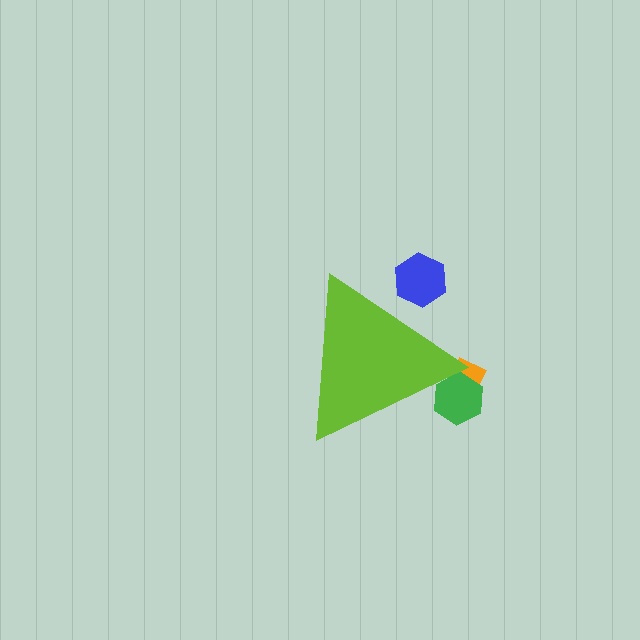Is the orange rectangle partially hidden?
Yes, the orange rectangle is partially hidden behind the lime triangle.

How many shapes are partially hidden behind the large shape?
3 shapes are partially hidden.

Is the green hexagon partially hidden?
Yes, the green hexagon is partially hidden behind the lime triangle.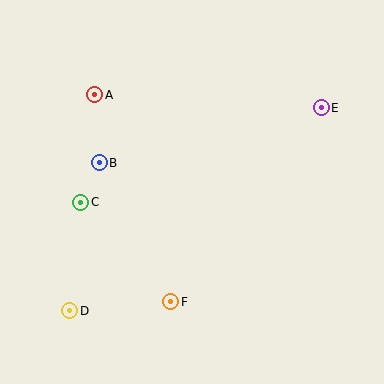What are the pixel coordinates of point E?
Point E is at (321, 108).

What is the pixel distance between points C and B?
The distance between C and B is 44 pixels.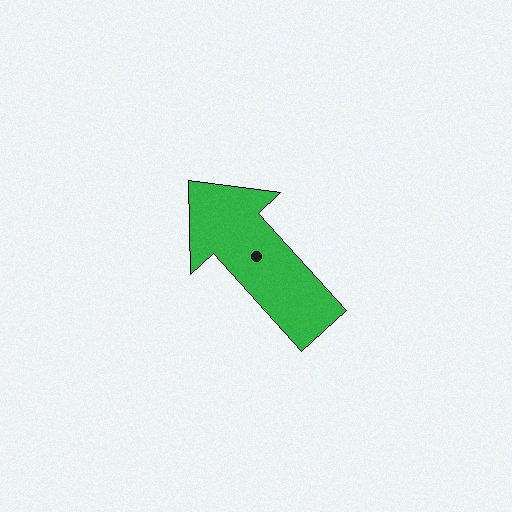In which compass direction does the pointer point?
Northwest.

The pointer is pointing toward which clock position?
Roughly 11 o'clock.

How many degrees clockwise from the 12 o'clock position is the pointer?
Approximately 318 degrees.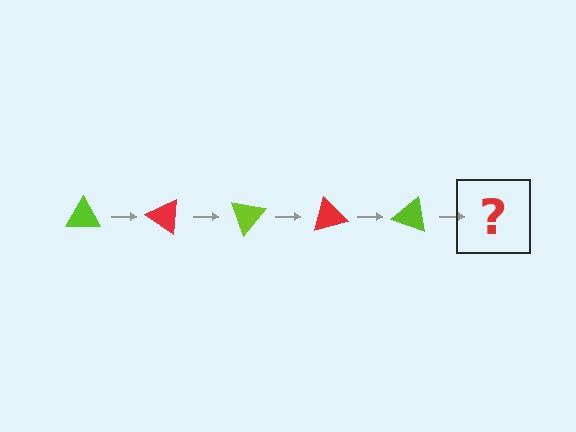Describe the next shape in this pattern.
It should be a red triangle, rotated 175 degrees from the start.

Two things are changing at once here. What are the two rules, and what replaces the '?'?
The two rules are that it rotates 35 degrees each step and the color cycles through lime and red. The '?' should be a red triangle, rotated 175 degrees from the start.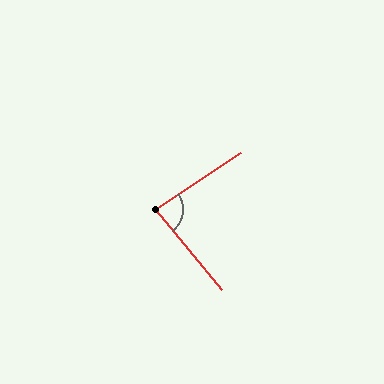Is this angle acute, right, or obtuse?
It is acute.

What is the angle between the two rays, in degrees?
Approximately 84 degrees.